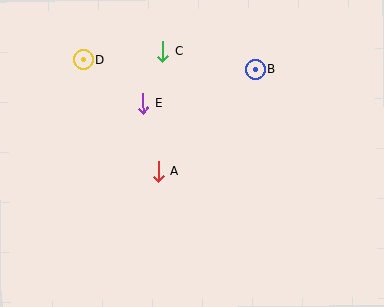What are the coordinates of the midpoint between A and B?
The midpoint between A and B is at (207, 121).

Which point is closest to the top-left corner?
Point D is closest to the top-left corner.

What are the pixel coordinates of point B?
Point B is at (255, 69).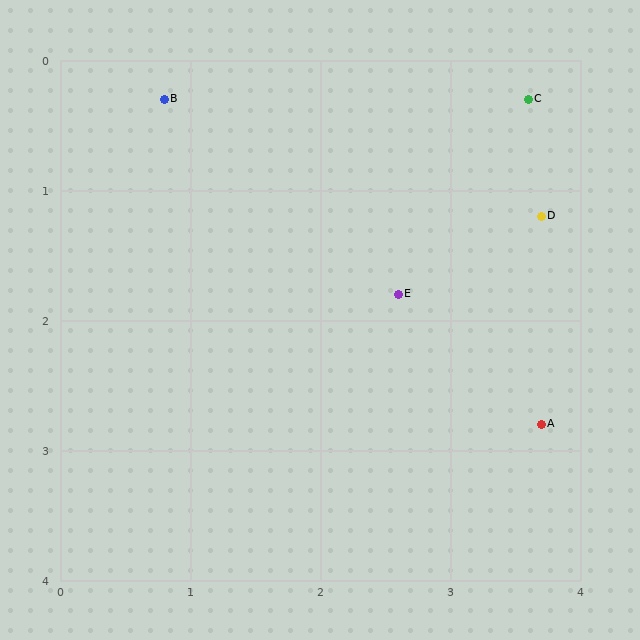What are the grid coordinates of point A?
Point A is at approximately (3.7, 2.8).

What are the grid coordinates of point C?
Point C is at approximately (3.6, 0.3).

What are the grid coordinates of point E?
Point E is at approximately (2.6, 1.8).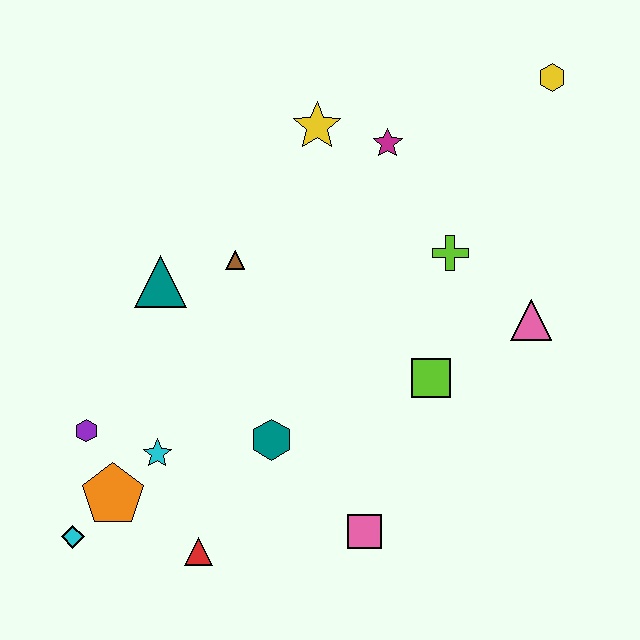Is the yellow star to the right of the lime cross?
No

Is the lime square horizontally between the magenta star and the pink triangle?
Yes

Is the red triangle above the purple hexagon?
No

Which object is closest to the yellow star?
The magenta star is closest to the yellow star.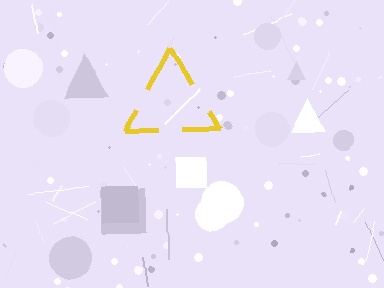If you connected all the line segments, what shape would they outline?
They would outline a triangle.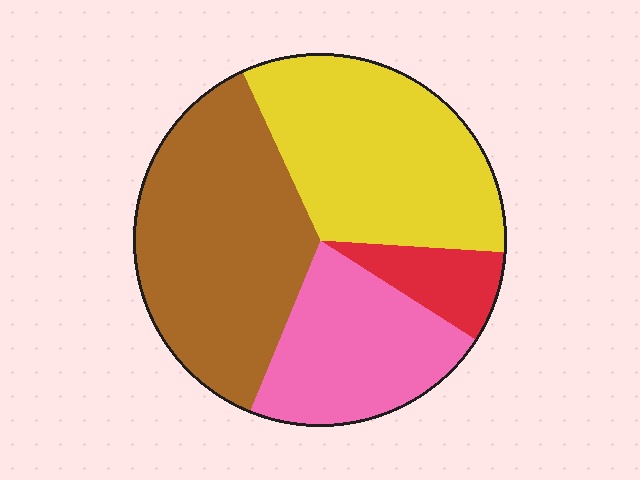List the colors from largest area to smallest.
From largest to smallest: brown, yellow, pink, red.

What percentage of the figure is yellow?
Yellow takes up about one third (1/3) of the figure.